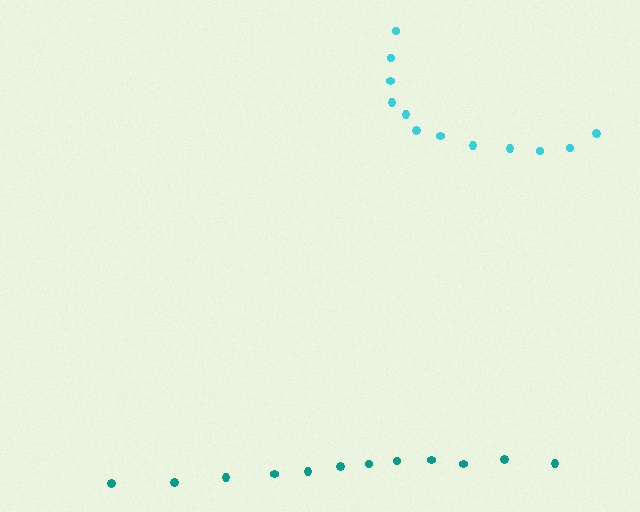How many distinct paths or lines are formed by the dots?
There are 2 distinct paths.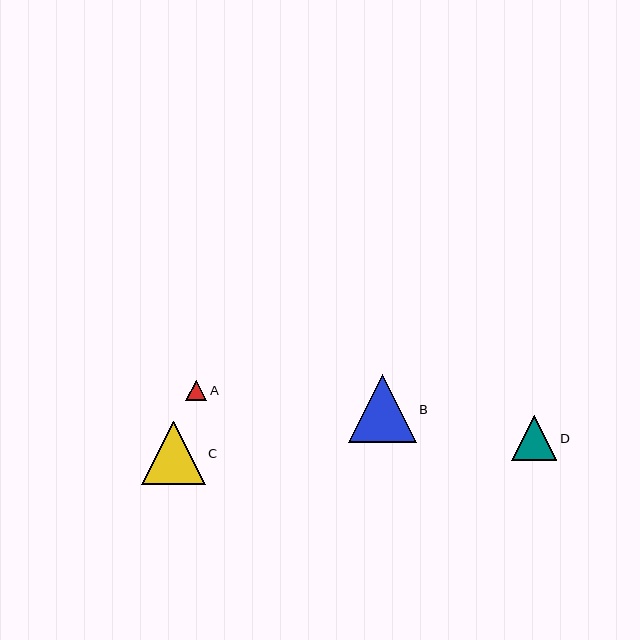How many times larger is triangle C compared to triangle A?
Triangle C is approximately 3.1 times the size of triangle A.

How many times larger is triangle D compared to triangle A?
Triangle D is approximately 2.2 times the size of triangle A.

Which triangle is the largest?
Triangle B is the largest with a size of approximately 68 pixels.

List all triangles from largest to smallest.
From largest to smallest: B, C, D, A.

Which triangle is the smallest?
Triangle A is the smallest with a size of approximately 21 pixels.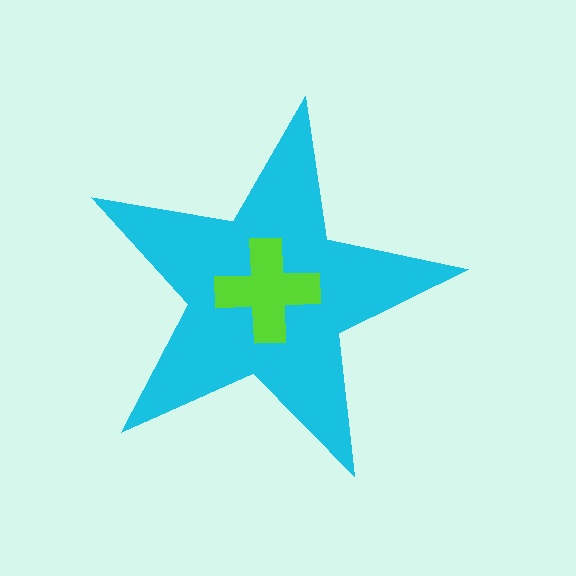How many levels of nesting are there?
2.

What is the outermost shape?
The cyan star.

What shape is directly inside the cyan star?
The lime cross.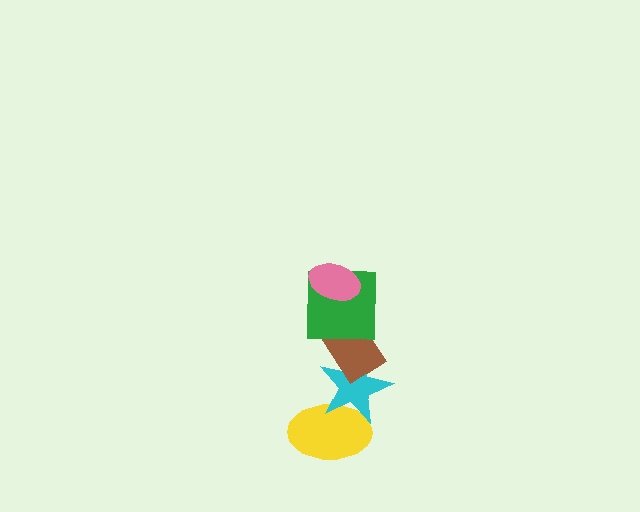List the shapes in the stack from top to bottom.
From top to bottom: the pink ellipse, the green square, the brown rectangle, the cyan star, the yellow ellipse.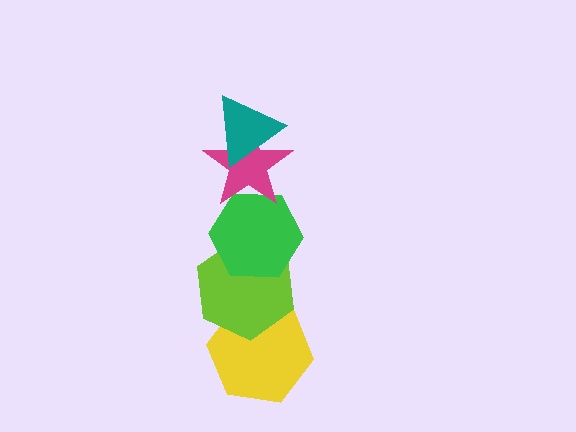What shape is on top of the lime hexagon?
The green hexagon is on top of the lime hexagon.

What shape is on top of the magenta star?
The teal triangle is on top of the magenta star.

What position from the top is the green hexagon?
The green hexagon is 3rd from the top.